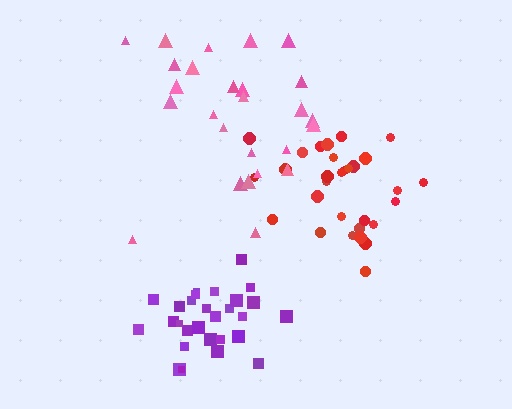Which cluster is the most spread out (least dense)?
Pink.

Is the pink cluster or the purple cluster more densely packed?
Purple.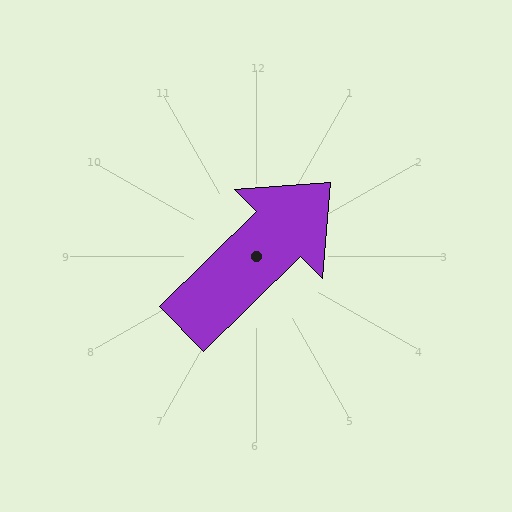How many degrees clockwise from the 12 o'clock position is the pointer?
Approximately 46 degrees.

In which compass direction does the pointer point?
Northeast.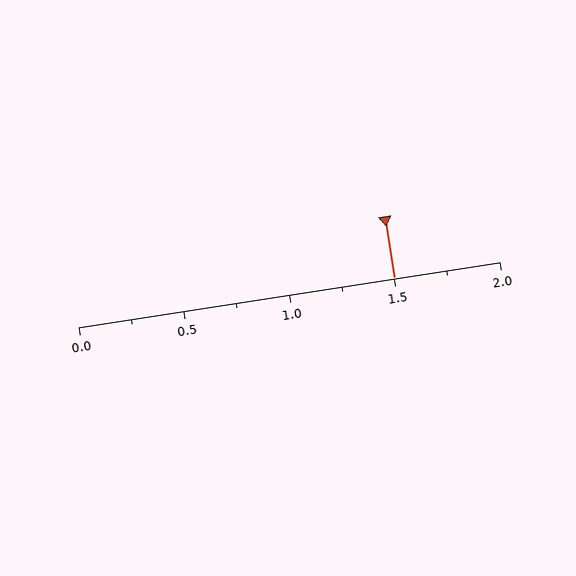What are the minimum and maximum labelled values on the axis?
The axis runs from 0.0 to 2.0.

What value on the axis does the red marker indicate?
The marker indicates approximately 1.5.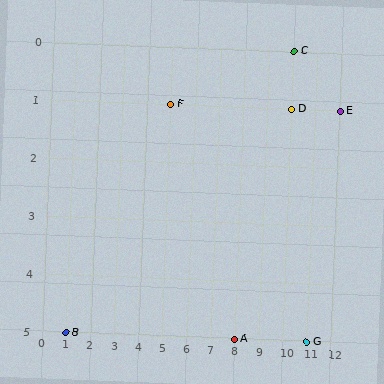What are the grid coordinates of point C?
Point C is at grid coordinates (10, 0).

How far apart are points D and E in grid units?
Points D and E are 2 columns apart.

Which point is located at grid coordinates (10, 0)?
Point C is at (10, 0).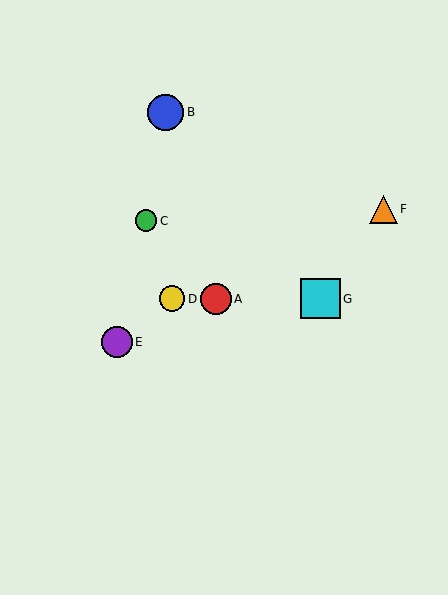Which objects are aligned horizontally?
Objects A, D, G are aligned horizontally.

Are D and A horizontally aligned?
Yes, both are at y≈299.